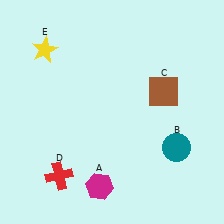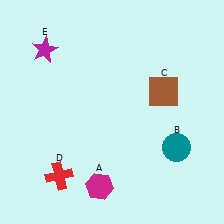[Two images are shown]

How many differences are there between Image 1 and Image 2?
There is 1 difference between the two images.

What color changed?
The star (E) changed from yellow in Image 1 to magenta in Image 2.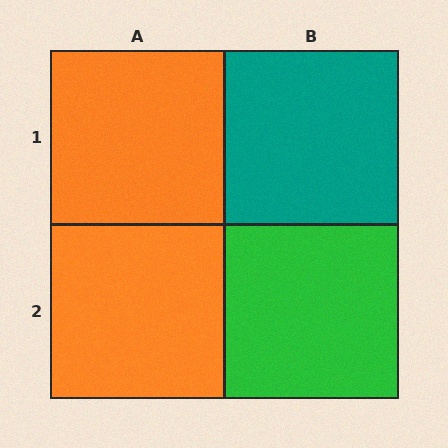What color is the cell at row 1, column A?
Orange.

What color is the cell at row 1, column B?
Teal.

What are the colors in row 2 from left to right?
Orange, green.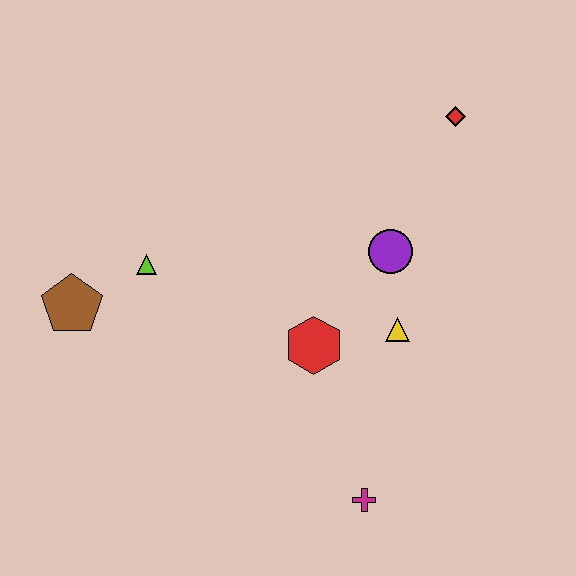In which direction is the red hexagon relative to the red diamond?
The red hexagon is below the red diamond.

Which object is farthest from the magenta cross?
The red diamond is farthest from the magenta cross.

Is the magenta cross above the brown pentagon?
No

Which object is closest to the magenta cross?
The red hexagon is closest to the magenta cross.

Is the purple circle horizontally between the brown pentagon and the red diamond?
Yes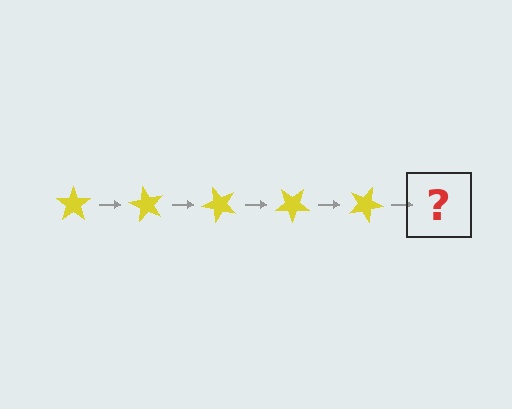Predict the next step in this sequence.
The next step is a yellow star rotated 300 degrees.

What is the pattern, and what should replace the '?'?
The pattern is that the star rotates 60 degrees each step. The '?' should be a yellow star rotated 300 degrees.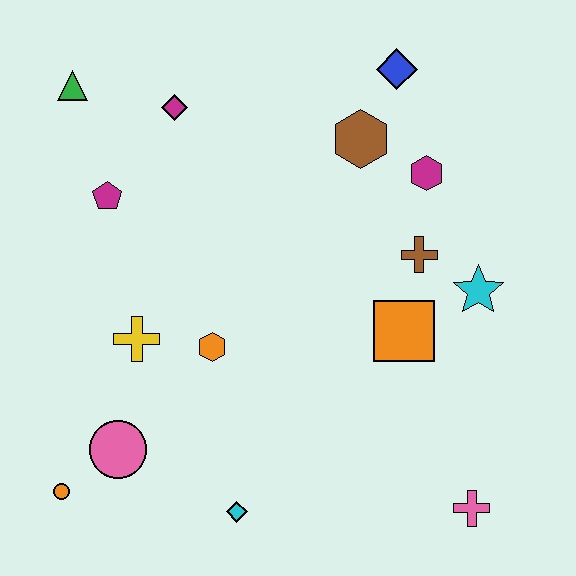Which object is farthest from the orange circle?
The blue diamond is farthest from the orange circle.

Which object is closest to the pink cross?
The orange square is closest to the pink cross.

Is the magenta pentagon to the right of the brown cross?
No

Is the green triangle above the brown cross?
Yes